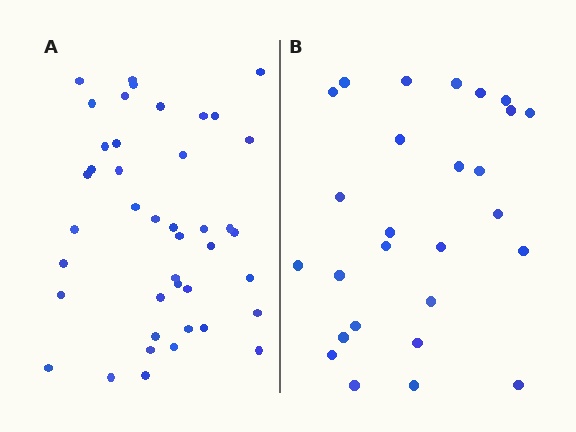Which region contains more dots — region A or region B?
Region A (the left region) has more dots.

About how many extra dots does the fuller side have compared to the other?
Region A has approximately 15 more dots than region B.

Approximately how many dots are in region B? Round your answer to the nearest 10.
About 30 dots. (The exact count is 27, which rounds to 30.)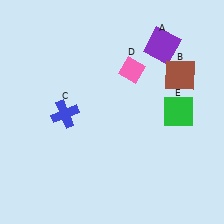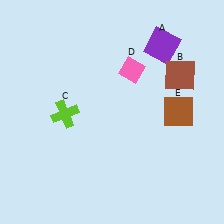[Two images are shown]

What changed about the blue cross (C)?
In Image 1, C is blue. In Image 2, it changed to lime.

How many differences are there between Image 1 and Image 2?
There are 2 differences between the two images.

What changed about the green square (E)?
In Image 1, E is green. In Image 2, it changed to brown.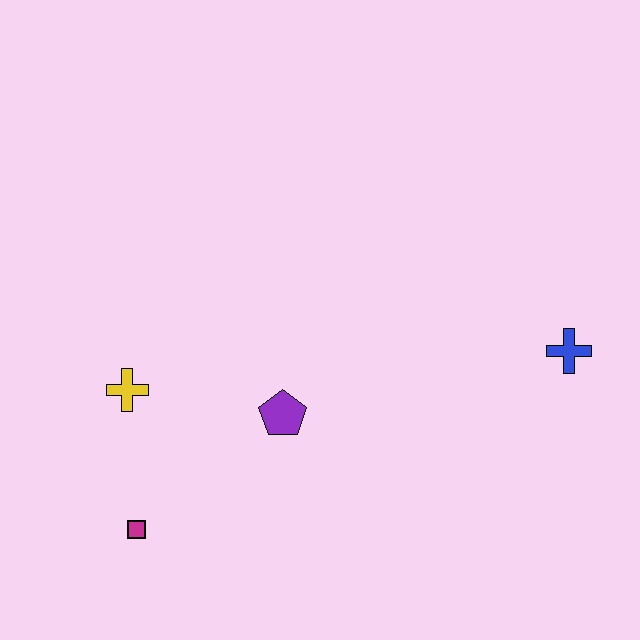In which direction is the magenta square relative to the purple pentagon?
The magenta square is to the left of the purple pentagon.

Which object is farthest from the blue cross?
The magenta square is farthest from the blue cross.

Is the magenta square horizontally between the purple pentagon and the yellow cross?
Yes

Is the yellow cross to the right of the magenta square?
No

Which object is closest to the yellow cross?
The magenta square is closest to the yellow cross.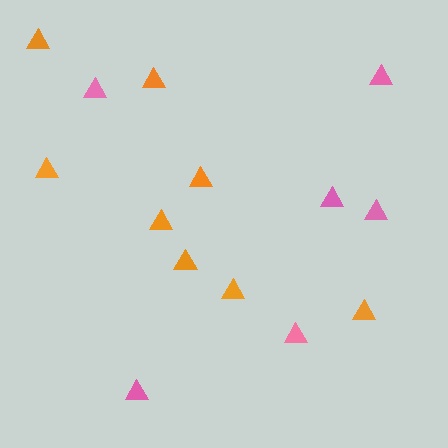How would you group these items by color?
There are 2 groups: one group of pink triangles (6) and one group of orange triangles (8).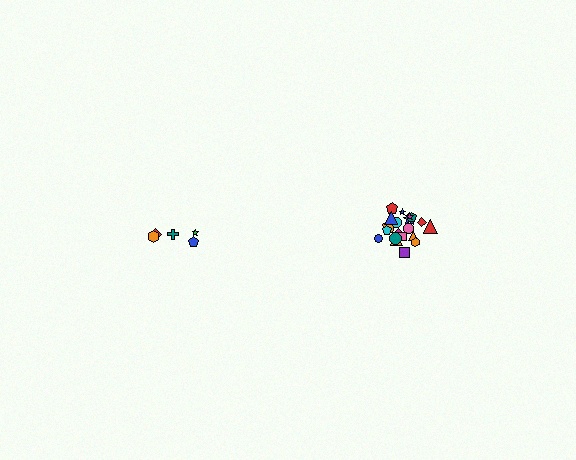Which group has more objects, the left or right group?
The right group.